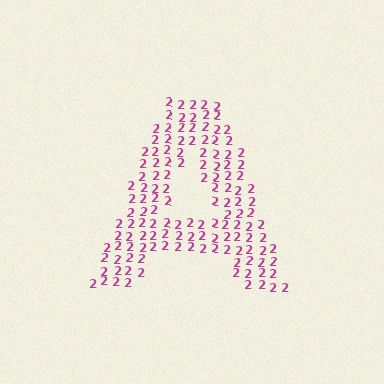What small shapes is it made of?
It is made of small digit 2's.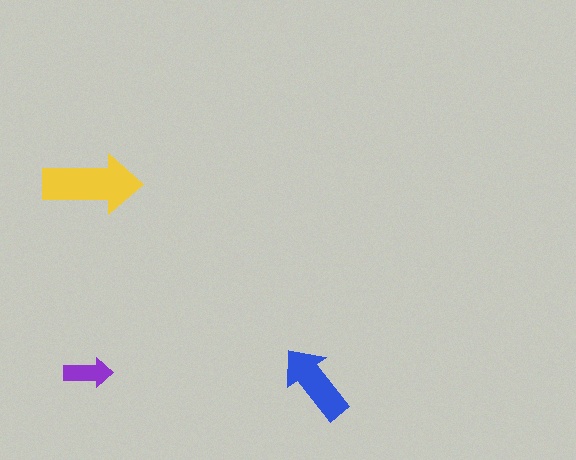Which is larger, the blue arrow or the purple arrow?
The blue one.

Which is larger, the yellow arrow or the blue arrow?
The yellow one.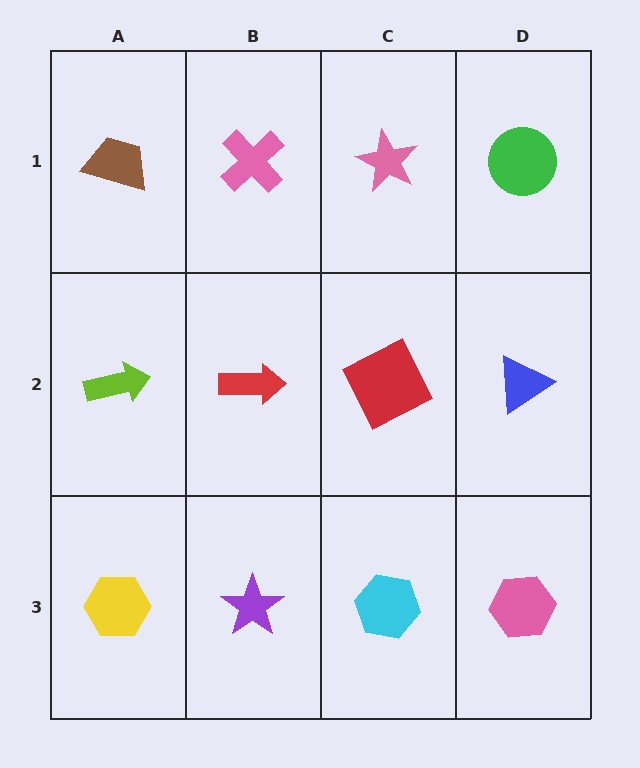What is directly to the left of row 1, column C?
A pink cross.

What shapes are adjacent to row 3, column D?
A blue triangle (row 2, column D), a cyan hexagon (row 3, column C).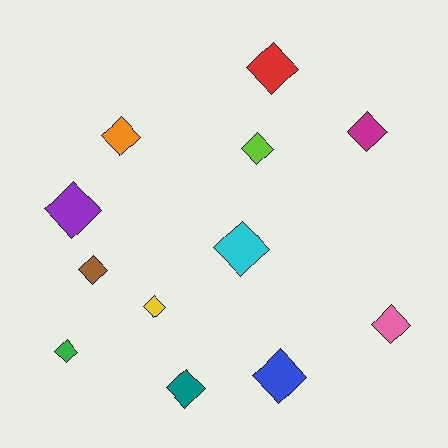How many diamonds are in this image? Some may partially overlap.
There are 12 diamonds.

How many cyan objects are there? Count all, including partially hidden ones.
There is 1 cyan object.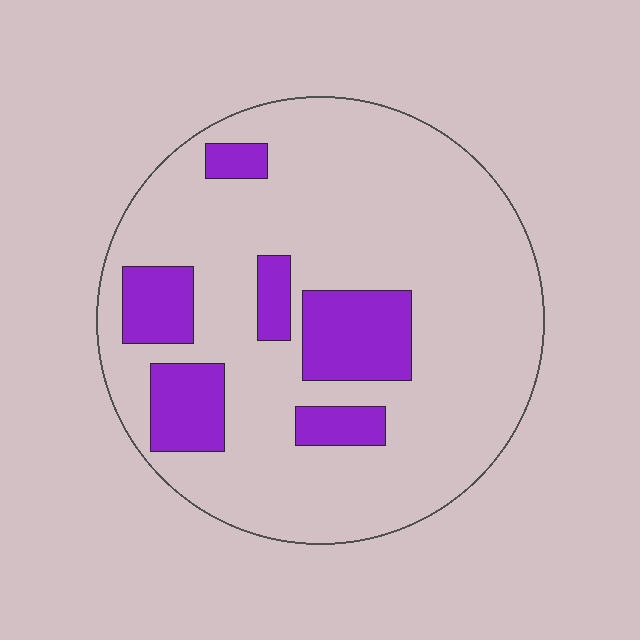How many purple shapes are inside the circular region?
6.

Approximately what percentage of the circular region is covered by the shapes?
Approximately 20%.